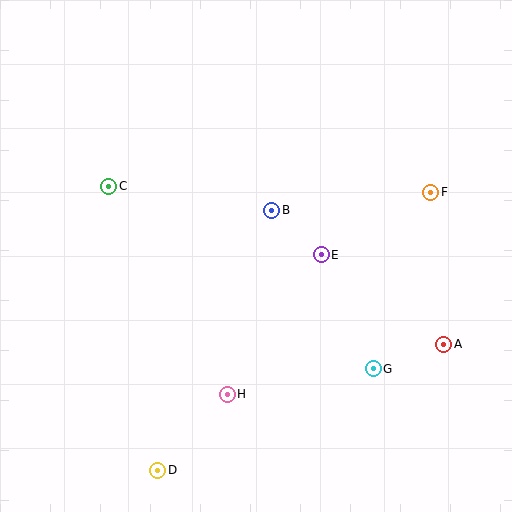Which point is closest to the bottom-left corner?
Point D is closest to the bottom-left corner.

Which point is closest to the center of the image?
Point B at (271, 210) is closest to the center.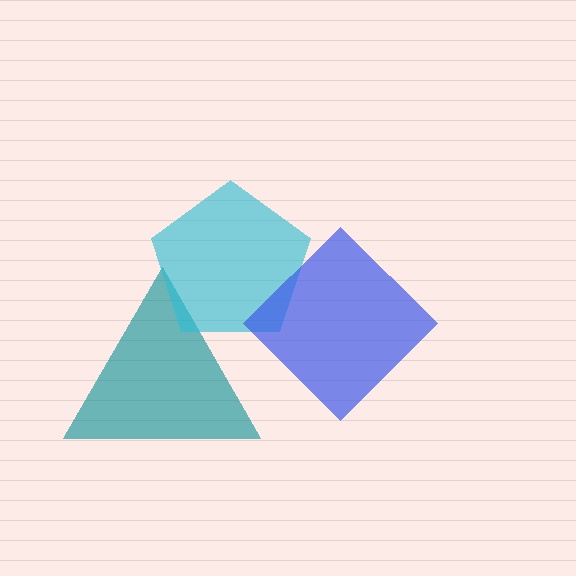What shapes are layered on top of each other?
The layered shapes are: a teal triangle, a cyan pentagon, a blue diamond.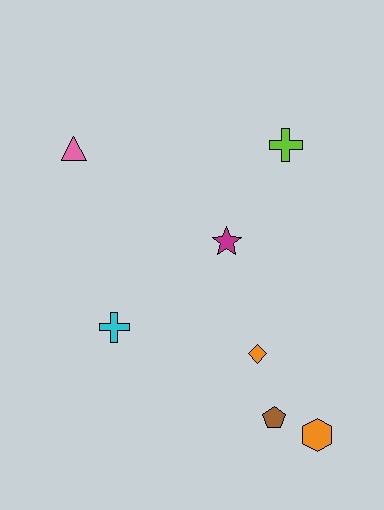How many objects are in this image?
There are 7 objects.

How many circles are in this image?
There are no circles.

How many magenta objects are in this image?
There is 1 magenta object.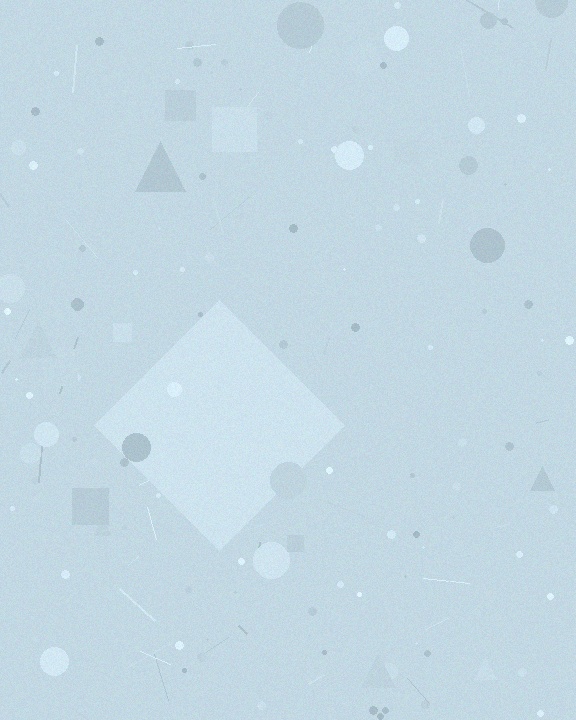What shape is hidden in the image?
A diamond is hidden in the image.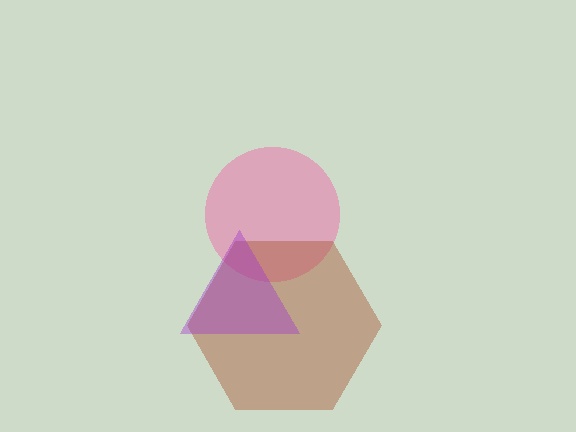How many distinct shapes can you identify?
There are 3 distinct shapes: a pink circle, a brown hexagon, a purple triangle.